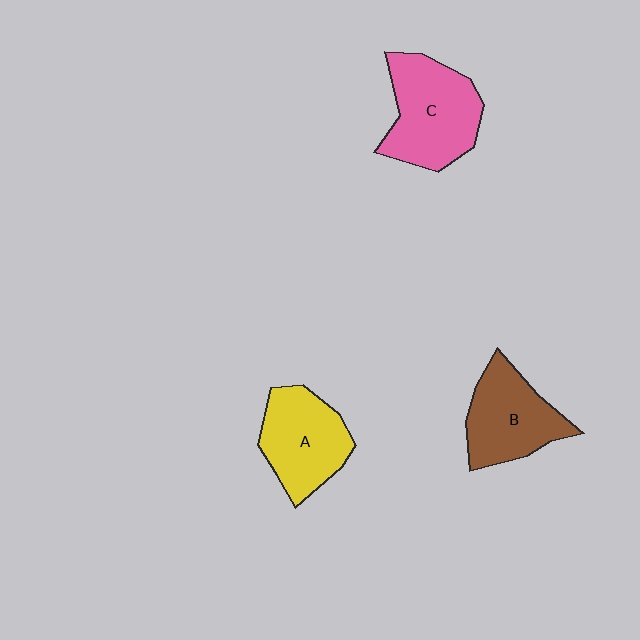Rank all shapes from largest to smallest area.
From largest to smallest: C (pink), B (brown), A (yellow).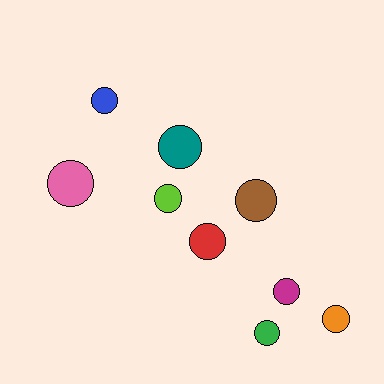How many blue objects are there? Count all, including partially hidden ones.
There is 1 blue object.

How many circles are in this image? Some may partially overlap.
There are 9 circles.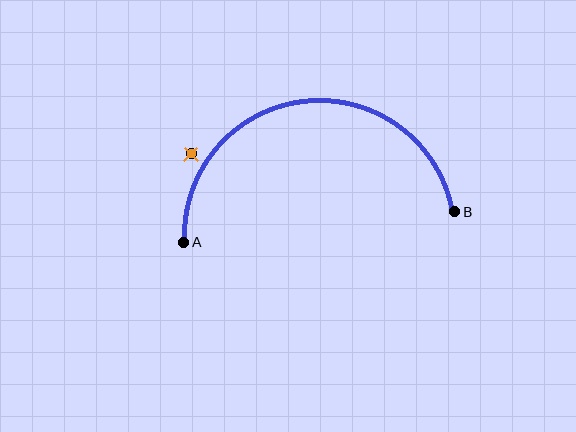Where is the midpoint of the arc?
The arc midpoint is the point on the curve farthest from the straight line joining A and B. It sits above that line.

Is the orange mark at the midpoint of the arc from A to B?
No — the orange mark does not lie on the arc at all. It sits slightly outside the curve.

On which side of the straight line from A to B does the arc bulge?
The arc bulges above the straight line connecting A and B.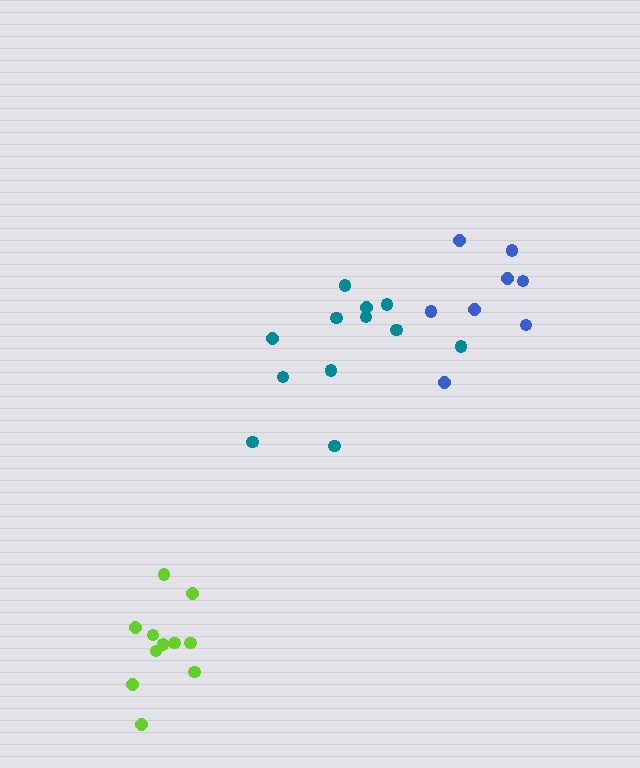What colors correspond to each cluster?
The clusters are colored: lime, teal, blue.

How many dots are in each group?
Group 1: 11 dots, Group 2: 12 dots, Group 3: 8 dots (31 total).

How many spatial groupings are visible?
There are 3 spatial groupings.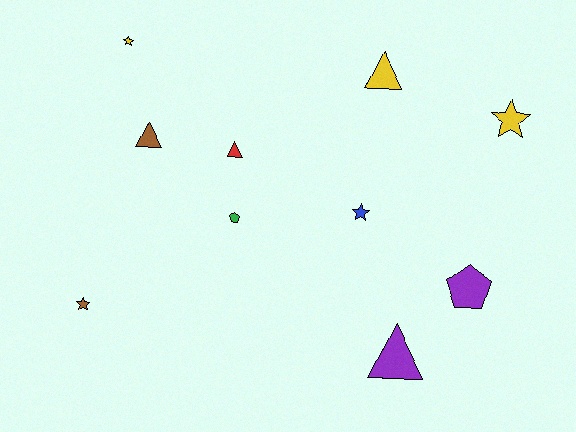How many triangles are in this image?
There are 4 triangles.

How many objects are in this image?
There are 10 objects.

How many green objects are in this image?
There is 1 green object.